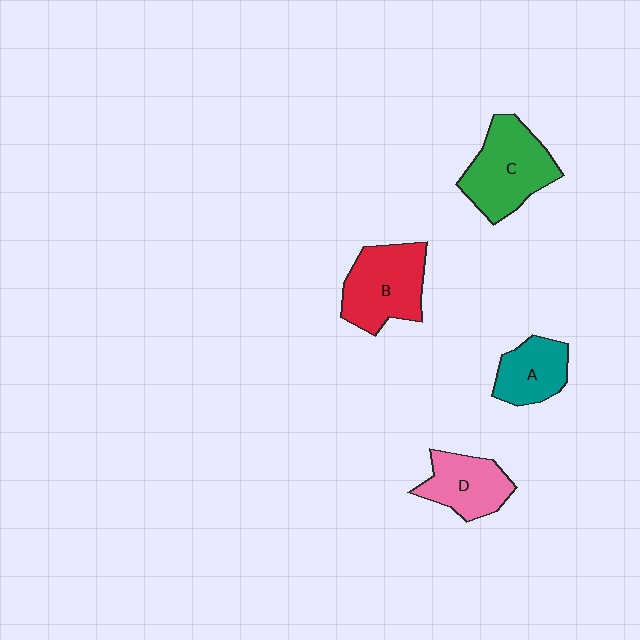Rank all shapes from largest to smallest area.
From largest to smallest: C (green), B (red), D (pink), A (teal).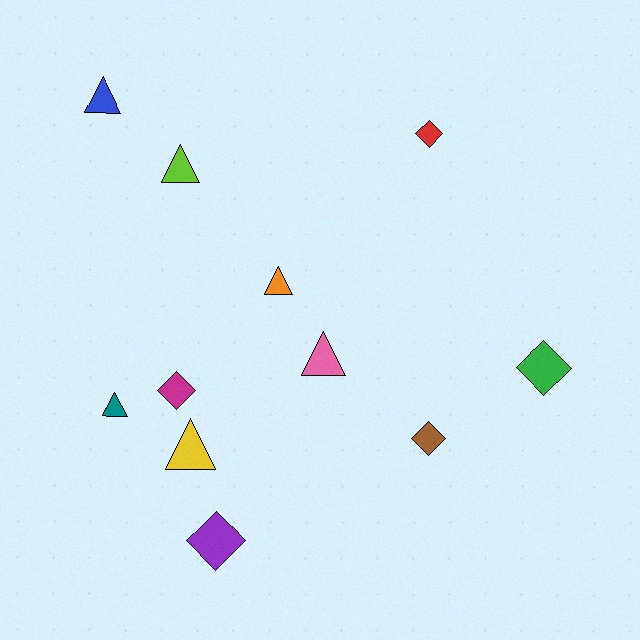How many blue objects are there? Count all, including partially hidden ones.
There is 1 blue object.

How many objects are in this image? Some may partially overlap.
There are 11 objects.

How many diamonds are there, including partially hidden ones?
There are 5 diamonds.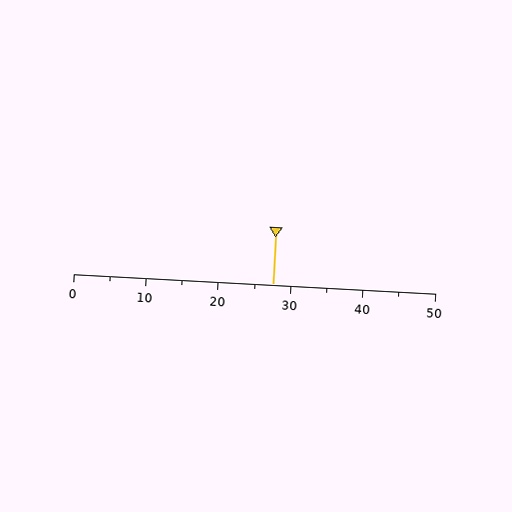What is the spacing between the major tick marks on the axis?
The major ticks are spaced 10 apart.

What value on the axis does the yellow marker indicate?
The marker indicates approximately 27.5.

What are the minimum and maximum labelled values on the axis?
The axis runs from 0 to 50.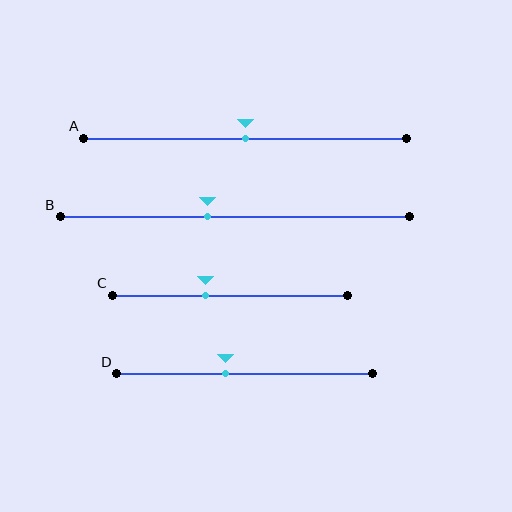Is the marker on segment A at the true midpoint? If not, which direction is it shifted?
Yes, the marker on segment A is at the true midpoint.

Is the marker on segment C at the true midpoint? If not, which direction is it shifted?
No, the marker on segment C is shifted to the left by about 10% of the segment length.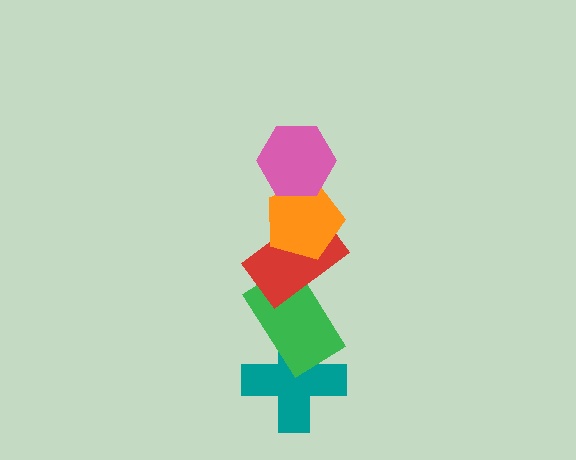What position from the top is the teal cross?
The teal cross is 5th from the top.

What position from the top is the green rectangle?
The green rectangle is 4th from the top.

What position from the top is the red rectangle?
The red rectangle is 3rd from the top.